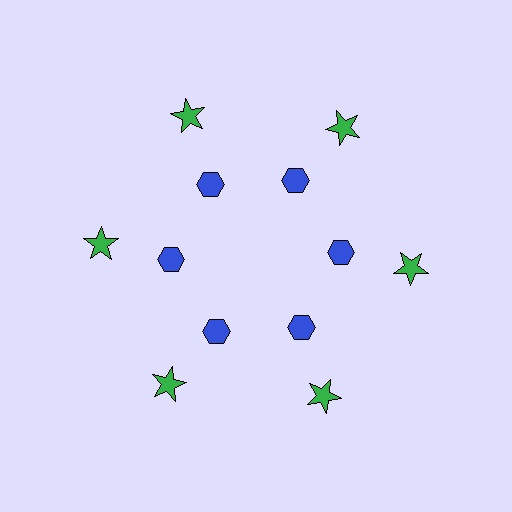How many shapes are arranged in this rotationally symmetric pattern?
There are 12 shapes, arranged in 6 groups of 2.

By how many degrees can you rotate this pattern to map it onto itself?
The pattern maps onto itself every 60 degrees of rotation.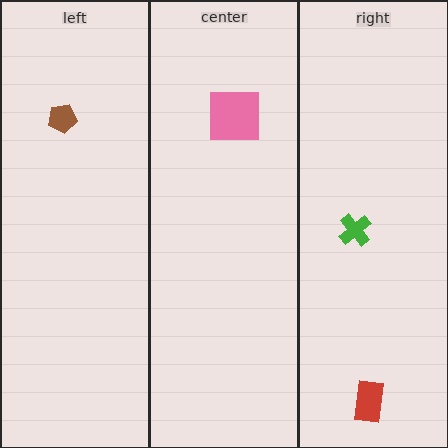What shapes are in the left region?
The brown pentagon.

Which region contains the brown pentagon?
The left region.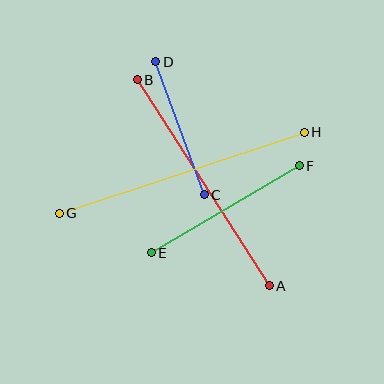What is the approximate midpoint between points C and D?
The midpoint is at approximately (180, 128) pixels.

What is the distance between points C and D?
The distance is approximately 142 pixels.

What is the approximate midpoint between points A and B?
The midpoint is at approximately (203, 183) pixels.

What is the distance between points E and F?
The distance is approximately 171 pixels.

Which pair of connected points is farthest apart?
Points G and H are farthest apart.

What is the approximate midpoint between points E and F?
The midpoint is at approximately (225, 209) pixels.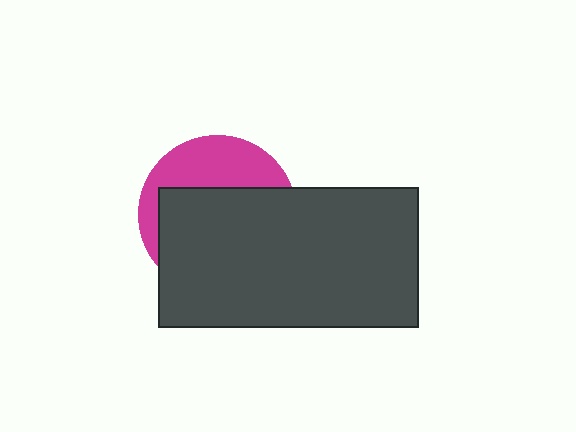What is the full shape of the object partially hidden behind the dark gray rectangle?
The partially hidden object is a magenta circle.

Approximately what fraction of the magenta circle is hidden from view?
Roughly 65% of the magenta circle is hidden behind the dark gray rectangle.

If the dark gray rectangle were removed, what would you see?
You would see the complete magenta circle.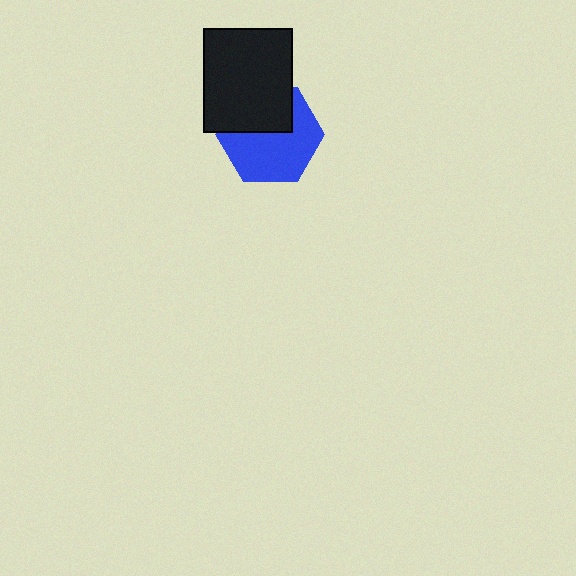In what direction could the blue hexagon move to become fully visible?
The blue hexagon could move down. That would shift it out from behind the black rectangle entirely.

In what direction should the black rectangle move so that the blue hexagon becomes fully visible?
The black rectangle should move up. That is the shortest direction to clear the overlap and leave the blue hexagon fully visible.